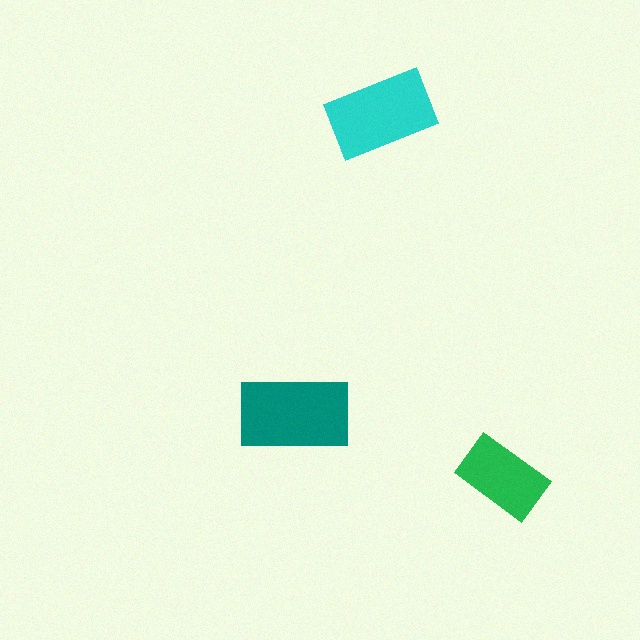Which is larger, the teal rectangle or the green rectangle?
The teal one.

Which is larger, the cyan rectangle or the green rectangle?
The cyan one.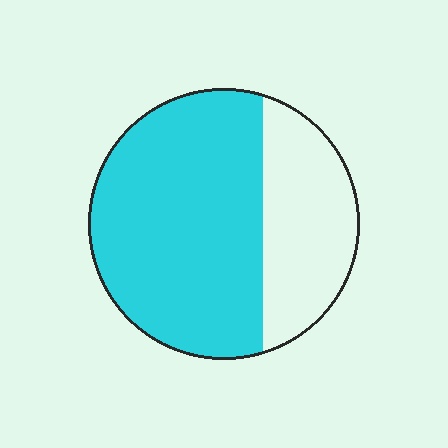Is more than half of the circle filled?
Yes.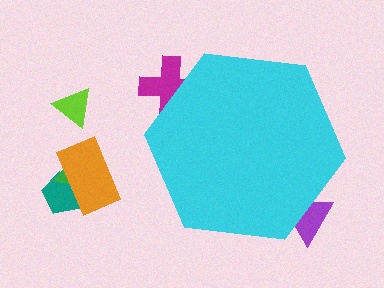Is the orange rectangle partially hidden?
No, the orange rectangle is fully visible.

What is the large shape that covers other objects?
A cyan hexagon.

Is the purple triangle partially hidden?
Yes, the purple triangle is partially hidden behind the cyan hexagon.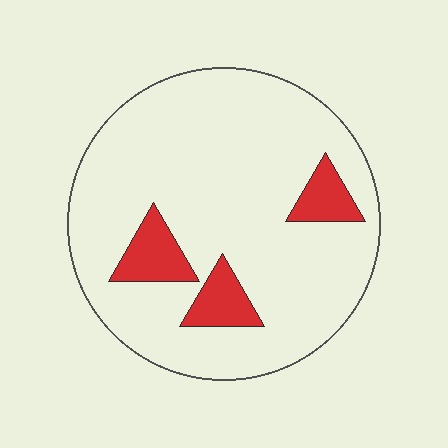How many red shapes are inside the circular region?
3.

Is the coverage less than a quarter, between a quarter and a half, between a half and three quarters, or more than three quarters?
Less than a quarter.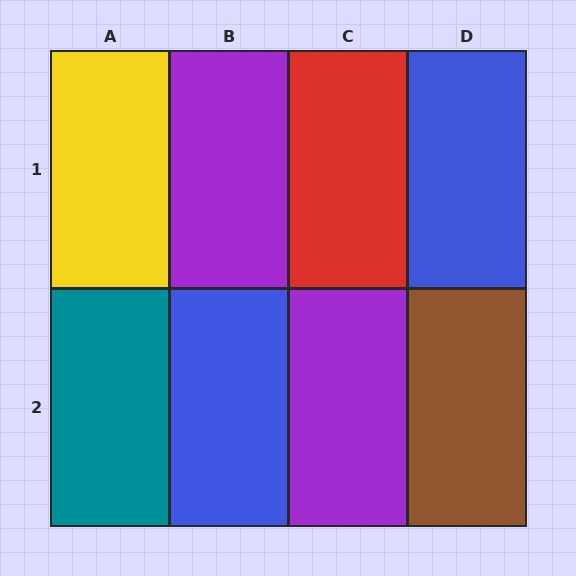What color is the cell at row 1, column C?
Red.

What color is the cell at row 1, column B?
Purple.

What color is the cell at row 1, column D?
Blue.